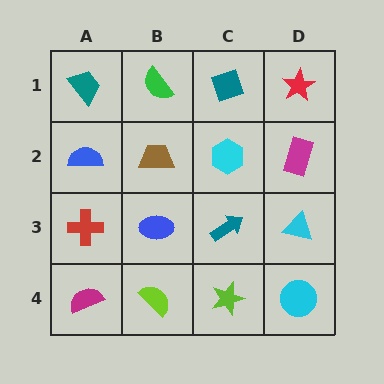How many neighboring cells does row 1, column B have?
3.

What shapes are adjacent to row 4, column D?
A cyan triangle (row 3, column D), a lime star (row 4, column C).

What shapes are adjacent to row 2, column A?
A teal trapezoid (row 1, column A), a red cross (row 3, column A), a brown trapezoid (row 2, column B).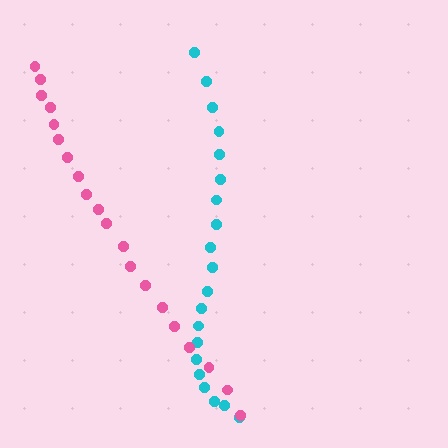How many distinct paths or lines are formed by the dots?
There are 2 distinct paths.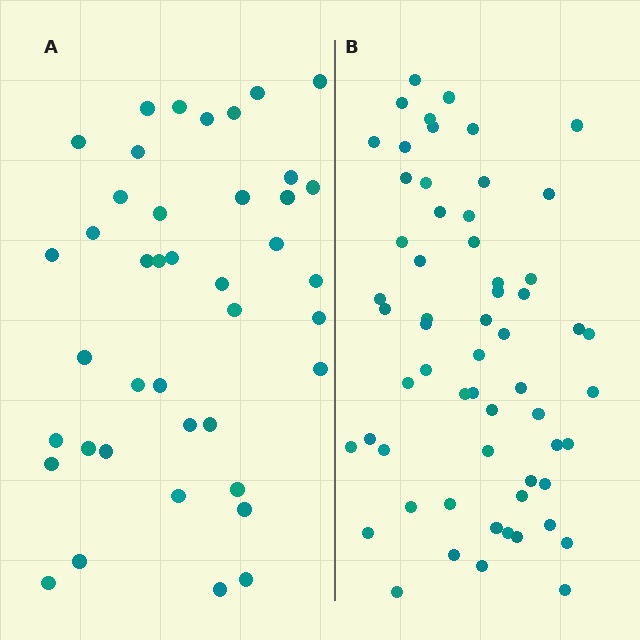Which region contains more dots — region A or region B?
Region B (the right region) has more dots.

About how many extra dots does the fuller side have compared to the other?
Region B has approximately 20 more dots than region A.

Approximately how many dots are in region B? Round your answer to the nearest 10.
About 60 dots.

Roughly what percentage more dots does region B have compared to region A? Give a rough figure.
About 45% more.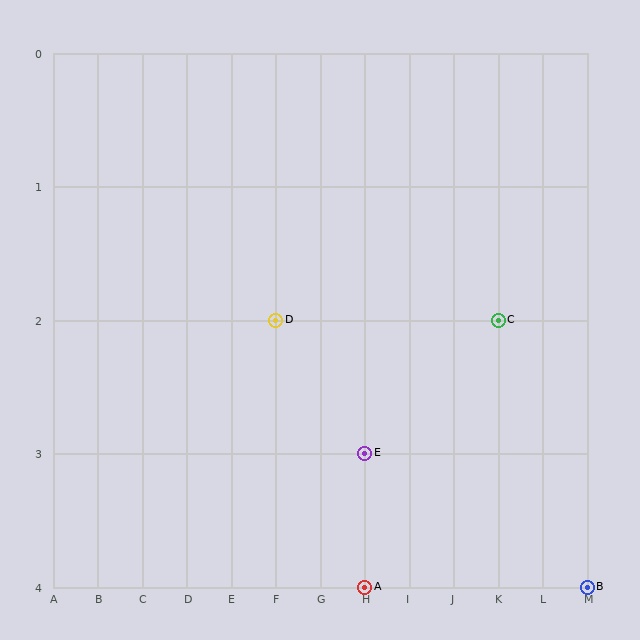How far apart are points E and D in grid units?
Points E and D are 2 columns and 1 row apart (about 2.2 grid units diagonally).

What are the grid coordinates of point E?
Point E is at grid coordinates (H, 3).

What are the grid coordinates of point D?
Point D is at grid coordinates (F, 2).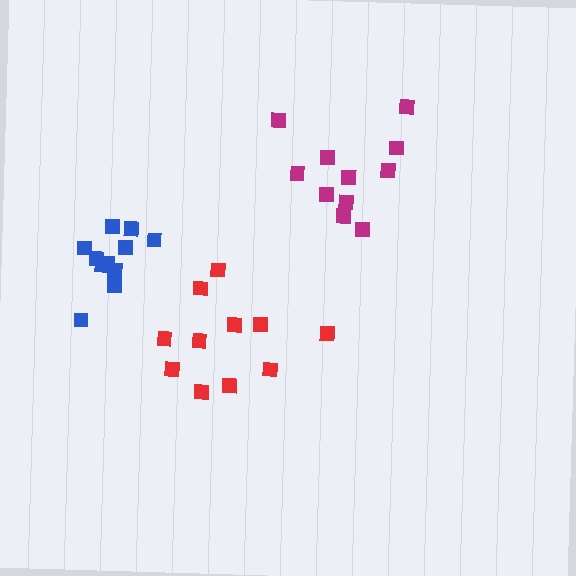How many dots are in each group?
Group 1: 11 dots, Group 2: 11 dots, Group 3: 11 dots (33 total).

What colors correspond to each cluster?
The clusters are colored: blue, red, magenta.